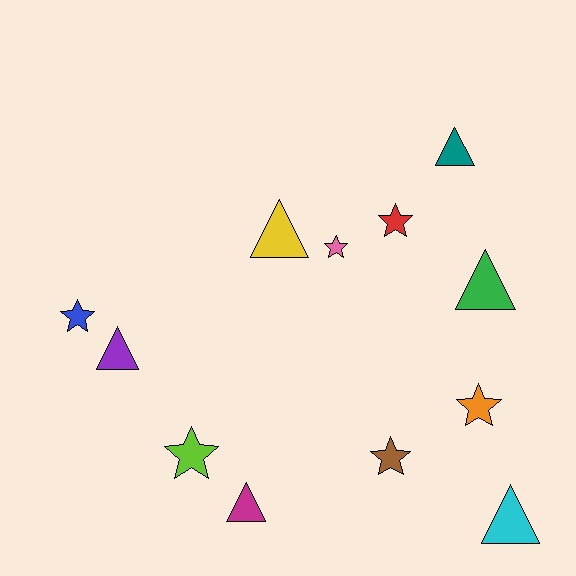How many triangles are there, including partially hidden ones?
There are 6 triangles.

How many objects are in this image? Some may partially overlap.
There are 12 objects.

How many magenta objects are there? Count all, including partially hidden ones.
There is 1 magenta object.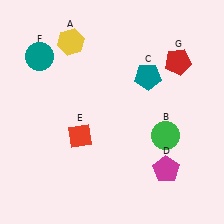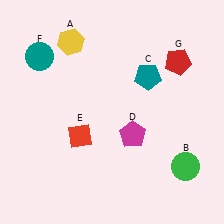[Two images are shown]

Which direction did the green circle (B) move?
The green circle (B) moved down.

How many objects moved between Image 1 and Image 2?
2 objects moved between the two images.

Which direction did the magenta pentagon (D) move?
The magenta pentagon (D) moved up.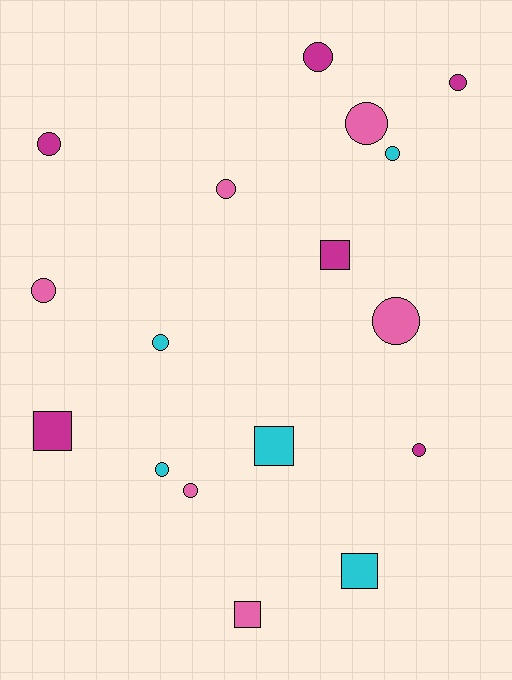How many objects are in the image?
There are 17 objects.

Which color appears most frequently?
Pink, with 6 objects.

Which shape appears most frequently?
Circle, with 12 objects.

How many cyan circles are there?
There are 3 cyan circles.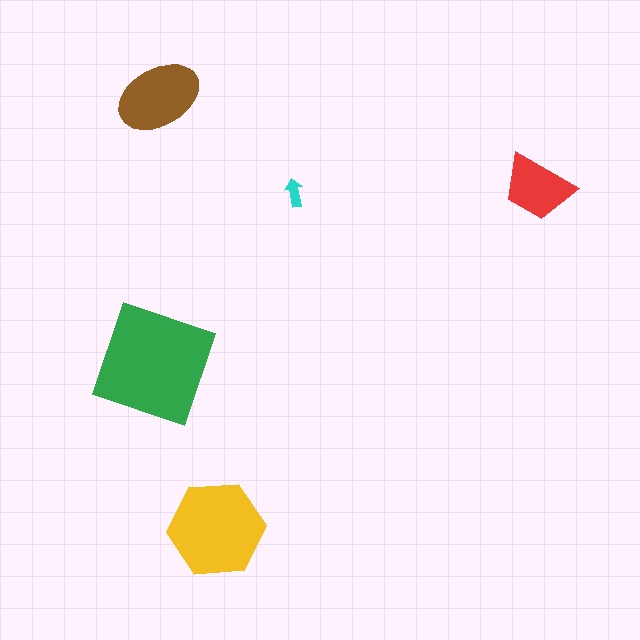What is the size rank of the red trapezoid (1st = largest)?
4th.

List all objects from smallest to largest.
The cyan arrow, the red trapezoid, the brown ellipse, the yellow hexagon, the green square.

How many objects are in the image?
There are 5 objects in the image.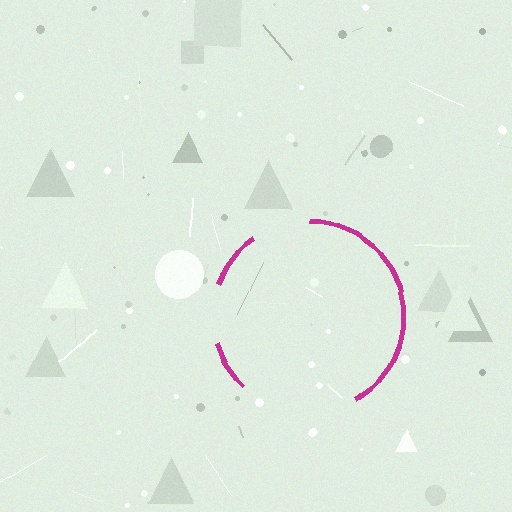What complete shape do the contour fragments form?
The contour fragments form a circle.